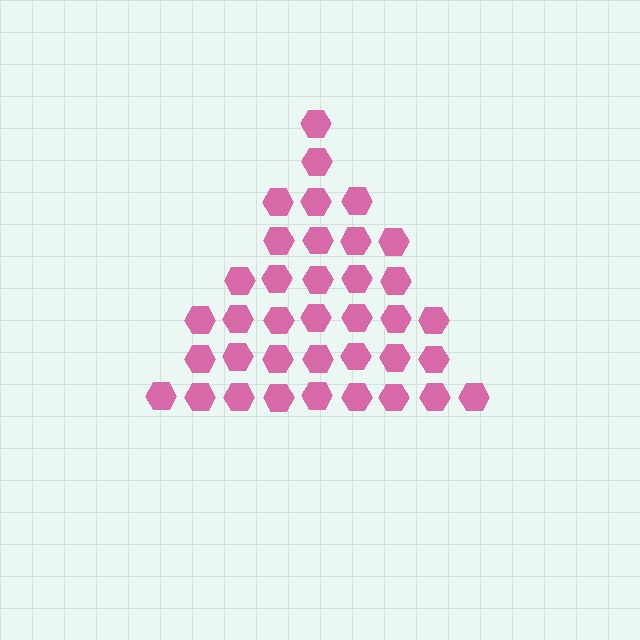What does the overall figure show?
The overall figure shows a triangle.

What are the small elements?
The small elements are hexagons.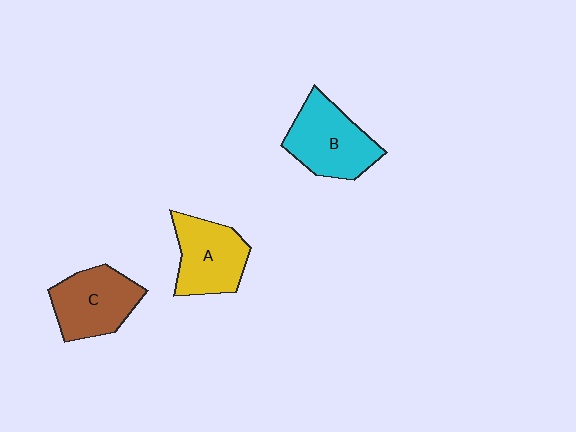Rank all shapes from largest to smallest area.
From largest to smallest: B (cyan), C (brown), A (yellow).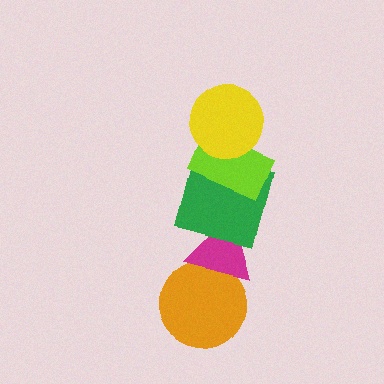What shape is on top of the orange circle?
The magenta triangle is on top of the orange circle.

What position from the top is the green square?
The green square is 3rd from the top.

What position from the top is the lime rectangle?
The lime rectangle is 2nd from the top.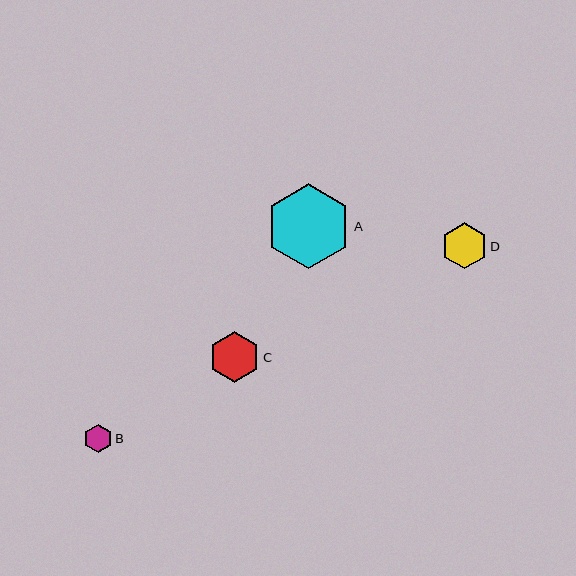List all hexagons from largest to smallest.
From largest to smallest: A, C, D, B.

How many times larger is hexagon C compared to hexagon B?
Hexagon C is approximately 1.8 times the size of hexagon B.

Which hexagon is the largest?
Hexagon A is the largest with a size of approximately 85 pixels.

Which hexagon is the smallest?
Hexagon B is the smallest with a size of approximately 28 pixels.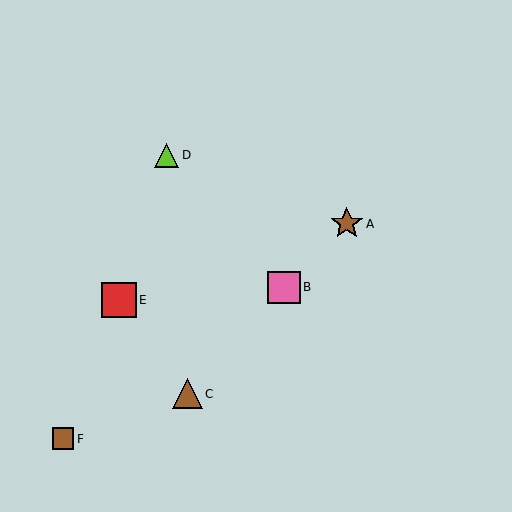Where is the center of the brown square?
The center of the brown square is at (63, 439).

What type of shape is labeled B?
Shape B is a pink square.